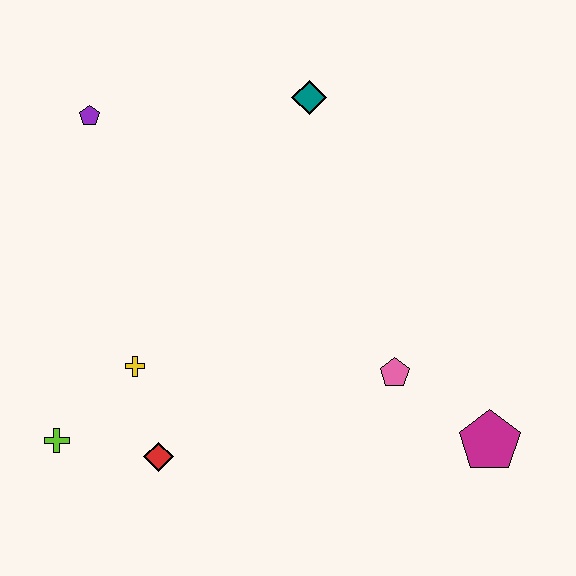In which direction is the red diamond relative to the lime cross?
The red diamond is to the right of the lime cross.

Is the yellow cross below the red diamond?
No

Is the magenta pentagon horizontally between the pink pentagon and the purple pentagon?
No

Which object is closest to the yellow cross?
The red diamond is closest to the yellow cross.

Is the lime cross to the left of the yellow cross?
Yes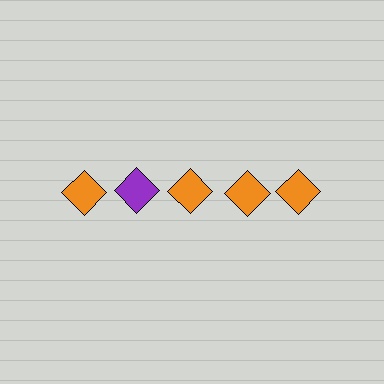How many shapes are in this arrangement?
There are 5 shapes arranged in a grid pattern.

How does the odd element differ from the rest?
It has a different color: purple instead of orange.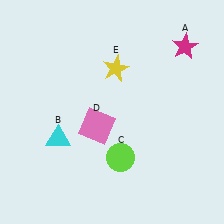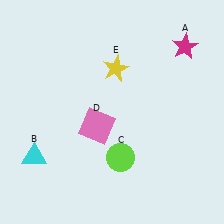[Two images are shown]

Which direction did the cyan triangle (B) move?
The cyan triangle (B) moved left.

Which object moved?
The cyan triangle (B) moved left.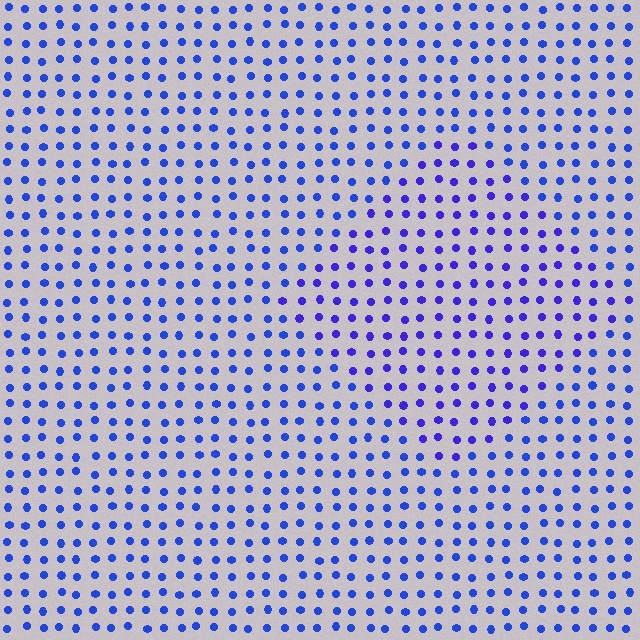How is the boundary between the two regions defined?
The boundary is defined purely by a slight shift in hue (about 21 degrees). Spacing, size, and orientation are identical on both sides.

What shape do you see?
I see a diamond.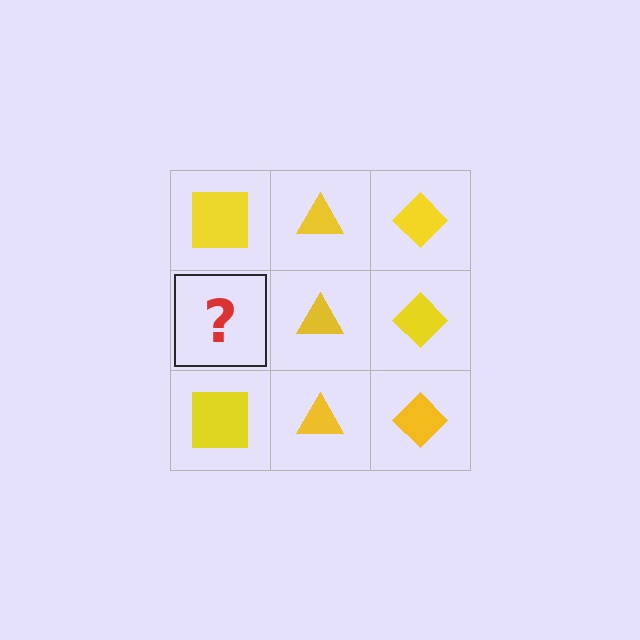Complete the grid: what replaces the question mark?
The question mark should be replaced with a yellow square.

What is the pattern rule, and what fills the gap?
The rule is that each column has a consistent shape. The gap should be filled with a yellow square.